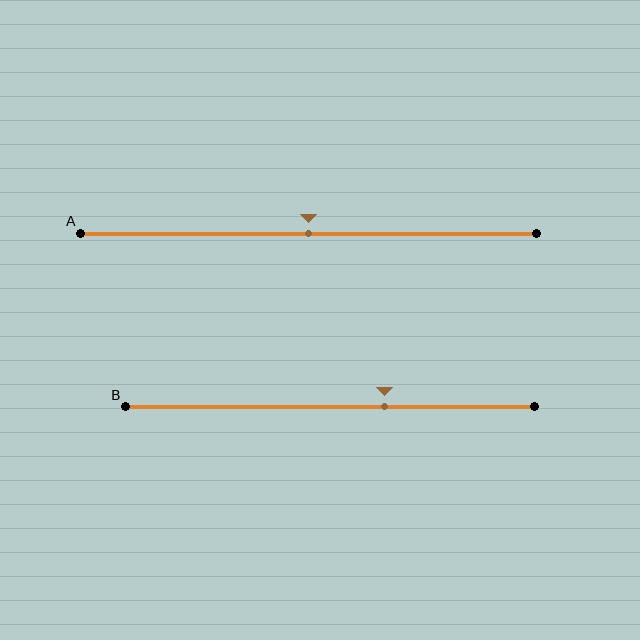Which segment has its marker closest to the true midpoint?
Segment A has its marker closest to the true midpoint.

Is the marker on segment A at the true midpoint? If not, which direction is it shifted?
Yes, the marker on segment A is at the true midpoint.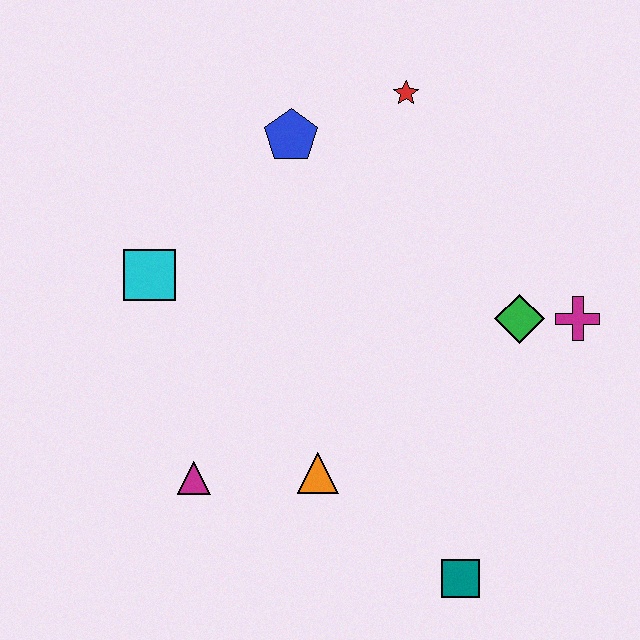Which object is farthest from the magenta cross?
The cyan square is farthest from the magenta cross.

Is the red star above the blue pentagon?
Yes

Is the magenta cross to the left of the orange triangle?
No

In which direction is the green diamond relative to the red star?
The green diamond is below the red star.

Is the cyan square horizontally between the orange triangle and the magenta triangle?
No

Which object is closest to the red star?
The blue pentagon is closest to the red star.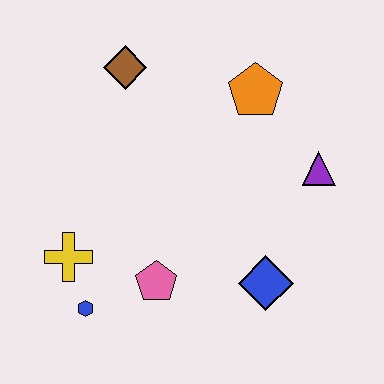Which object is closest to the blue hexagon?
The yellow cross is closest to the blue hexagon.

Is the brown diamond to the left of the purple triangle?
Yes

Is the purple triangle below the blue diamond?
No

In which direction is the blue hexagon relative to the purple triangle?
The blue hexagon is to the left of the purple triangle.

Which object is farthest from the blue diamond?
The brown diamond is farthest from the blue diamond.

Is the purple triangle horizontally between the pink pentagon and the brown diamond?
No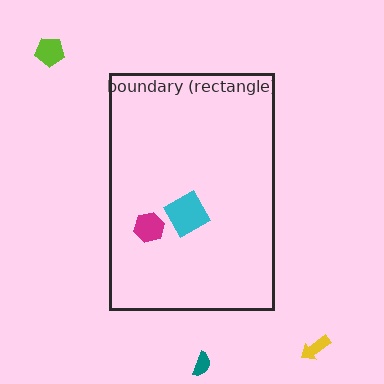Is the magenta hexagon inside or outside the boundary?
Inside.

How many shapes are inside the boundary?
2 inside, 3 outside.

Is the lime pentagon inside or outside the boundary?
Outside.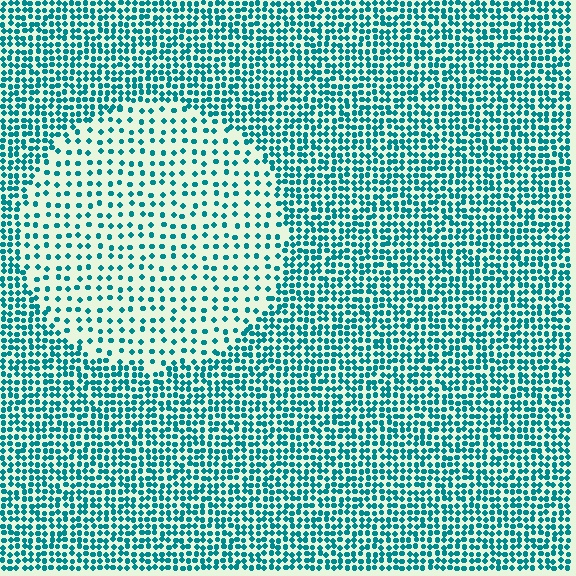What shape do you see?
I see a circle.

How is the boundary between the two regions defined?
The boundary is defined by a change in element density (approximately 2.3x ratio). All elements are the same color, size, and shape.